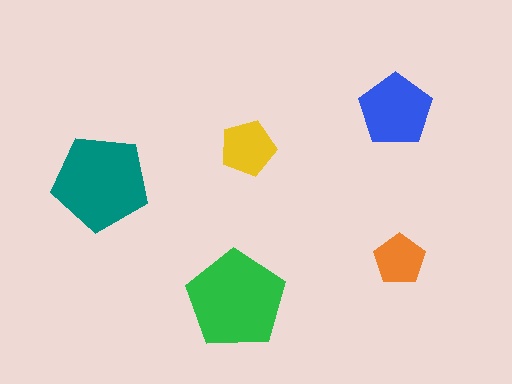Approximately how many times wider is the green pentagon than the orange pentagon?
About 2 times wider.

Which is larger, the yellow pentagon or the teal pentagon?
The teal one.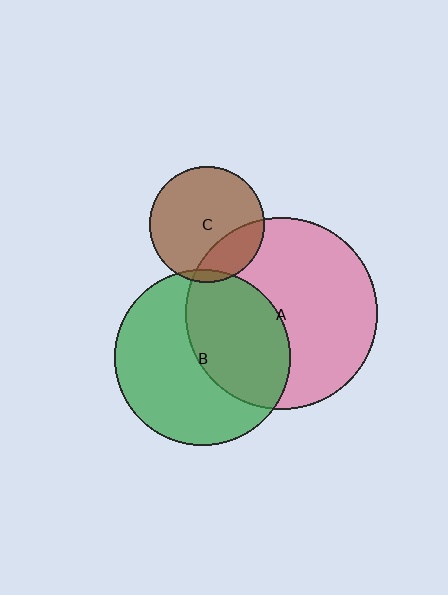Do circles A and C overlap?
Yes.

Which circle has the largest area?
Circle A (pink).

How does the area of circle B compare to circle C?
Approximately 2.3 times.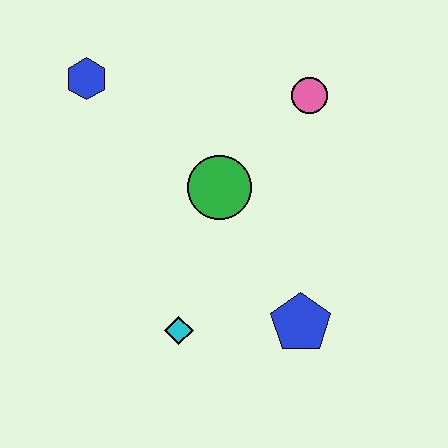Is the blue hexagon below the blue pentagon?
No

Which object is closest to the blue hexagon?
The green circle is closest to the blue hexagon.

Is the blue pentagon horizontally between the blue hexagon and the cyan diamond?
No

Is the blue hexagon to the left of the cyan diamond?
Yes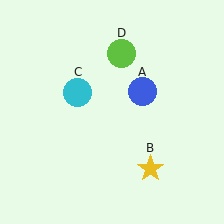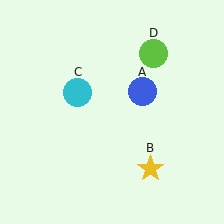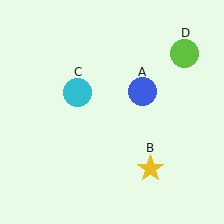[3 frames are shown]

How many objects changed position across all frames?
1 object changed position: lime circle (object D).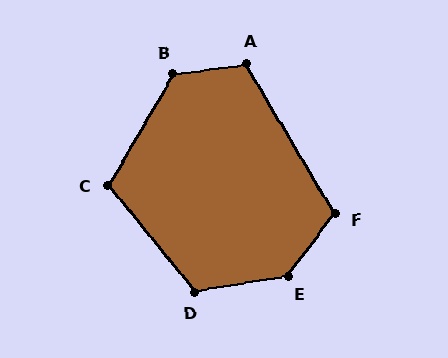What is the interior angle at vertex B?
Approximately 128 degrees (obtuse).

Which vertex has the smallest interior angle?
C, at approximately 110 degrees.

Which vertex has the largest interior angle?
E, at approximately 136 degrees.